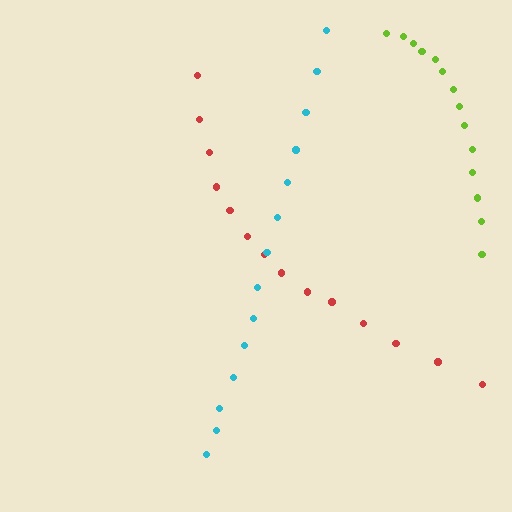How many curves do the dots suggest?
There are 3 distinct paths.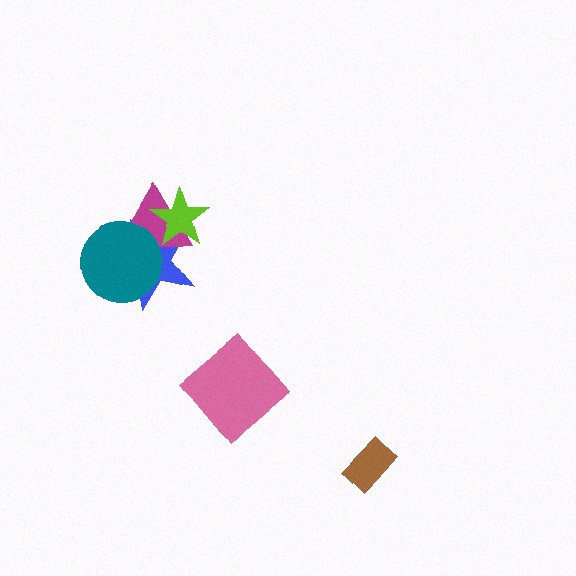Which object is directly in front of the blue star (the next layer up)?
The magenta triangle is directly in front of the blue star.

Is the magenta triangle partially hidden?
Yes, it is partially covered by another shape.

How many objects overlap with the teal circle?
2 objects overlap with the teal circle.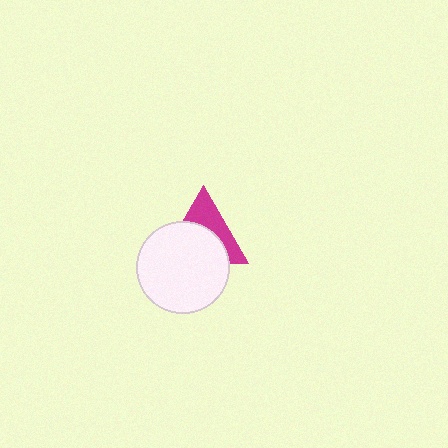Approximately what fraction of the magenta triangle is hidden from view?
Roughly 58% of the magenta triangle is hidden behind the white circle.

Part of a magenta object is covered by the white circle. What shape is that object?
It is a triangle.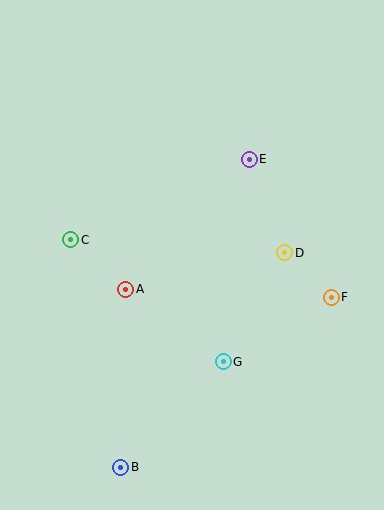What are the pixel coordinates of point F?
Point F is at (331, 297).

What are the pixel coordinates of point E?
Point E is at (249, 159).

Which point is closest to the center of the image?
Point A at (126, 289) is closest to the center.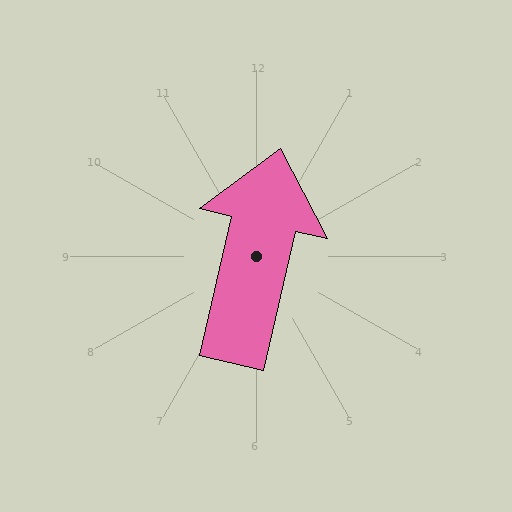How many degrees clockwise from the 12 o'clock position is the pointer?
Approximately 13 degrees.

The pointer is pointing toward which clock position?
Roughly 12 o'clock.